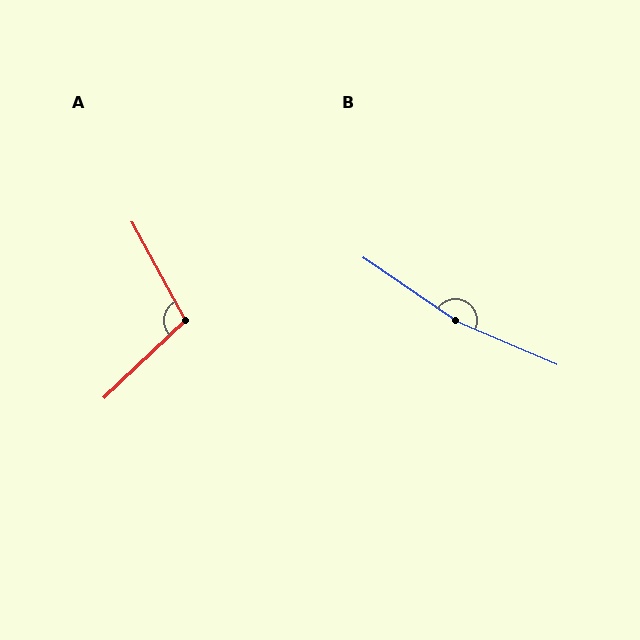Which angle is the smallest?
A, at approximately 105 degrees.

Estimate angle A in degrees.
Approximately 105 degrees.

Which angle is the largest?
B, at approximately 169 degrees.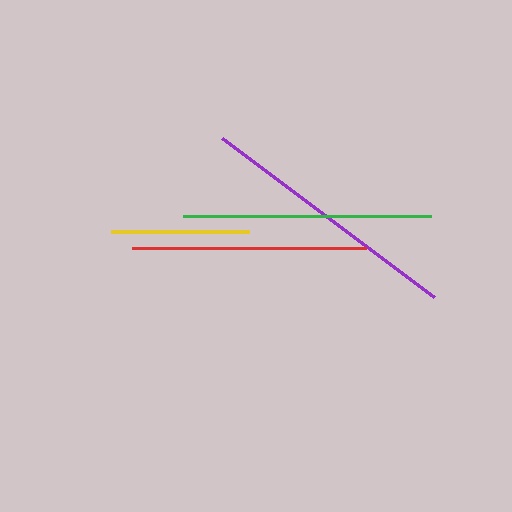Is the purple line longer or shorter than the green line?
The purple line is longer than the green line.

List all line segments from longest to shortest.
From longest to shortest: purple, green, red, yellow.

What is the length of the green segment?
The green segment is approximately 248 pixels long.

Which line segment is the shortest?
The yellow line is the shortest at approximately 137 pixels.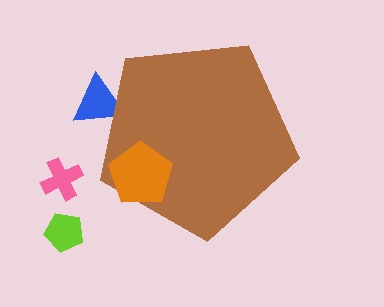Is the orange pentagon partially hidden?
No, the orange pentagon is fully visible.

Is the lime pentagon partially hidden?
No, the lime pentagon is fully visible.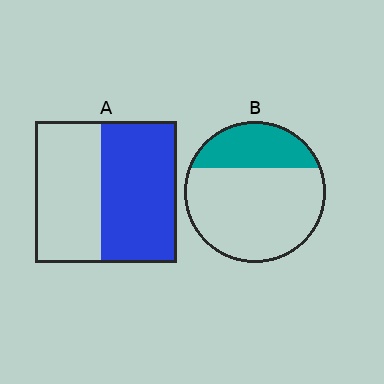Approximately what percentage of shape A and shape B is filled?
A is approximately 55% and B is approximately 30%.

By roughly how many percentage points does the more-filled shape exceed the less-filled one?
By roughly 25 percentage points (A over B).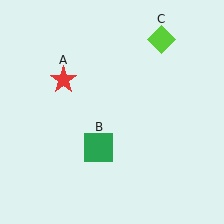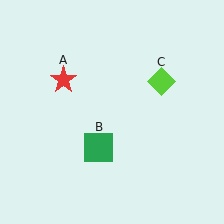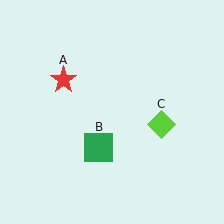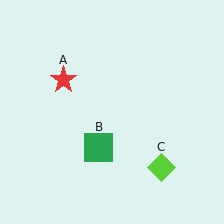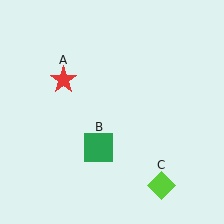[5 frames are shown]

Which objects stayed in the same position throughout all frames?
Red star (object A) and green square (object B) remained stationary.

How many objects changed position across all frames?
1 object changed position: lime diamond (object C).